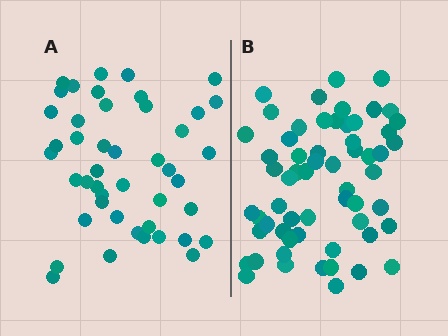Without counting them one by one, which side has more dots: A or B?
Region B (the right region) has more dots.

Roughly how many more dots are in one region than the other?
Region B has approximately 15 more dots than region A.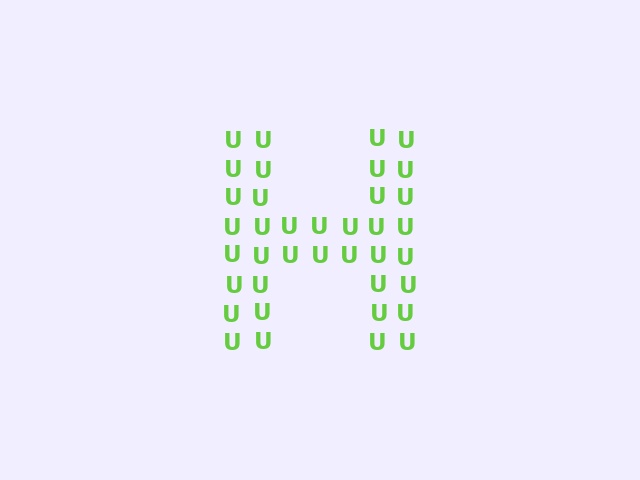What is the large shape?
The large shape is the letter H.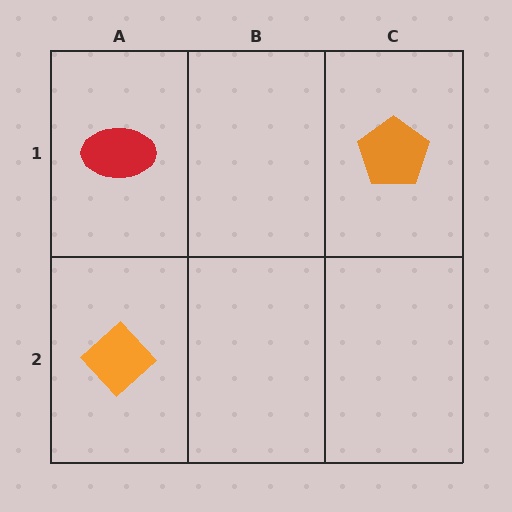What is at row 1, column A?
A red ellipse.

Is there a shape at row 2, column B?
No, that cell is empty.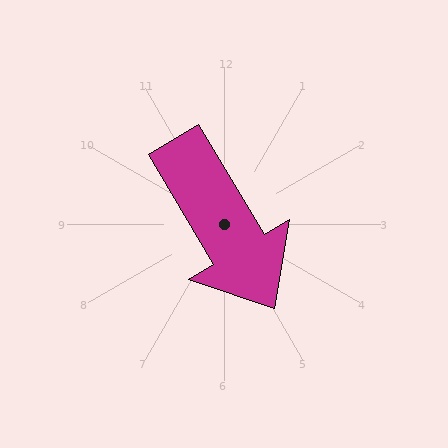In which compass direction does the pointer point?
Southeast.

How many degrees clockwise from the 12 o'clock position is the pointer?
Approximately 149 degrees.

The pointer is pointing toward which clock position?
Roughly 5 o'clock.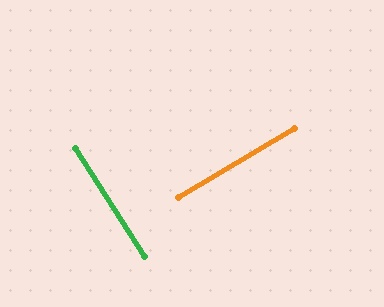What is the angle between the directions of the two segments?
Approximately 88 degrees.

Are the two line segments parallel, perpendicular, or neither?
Perpendicular — they meet at approximately 88°.